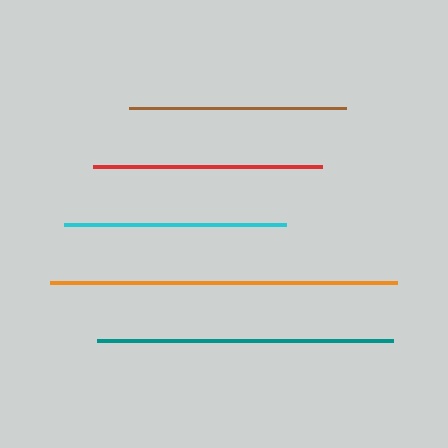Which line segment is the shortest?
The brown line is the shortest at approximately 217 pixels.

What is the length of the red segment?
The red segment is approximately 229 pixels long.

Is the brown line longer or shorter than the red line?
The red line is longer than the brown line.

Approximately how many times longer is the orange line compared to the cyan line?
The orange line is approximately 1.6 times the length of the cyan line.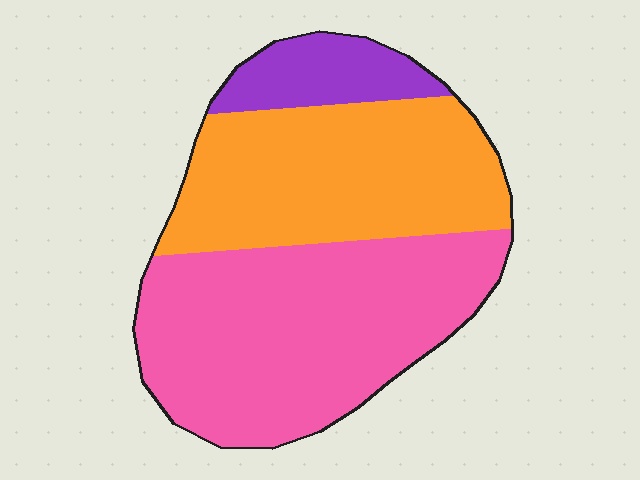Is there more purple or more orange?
Orange.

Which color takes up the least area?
Purple, at roughly 10%.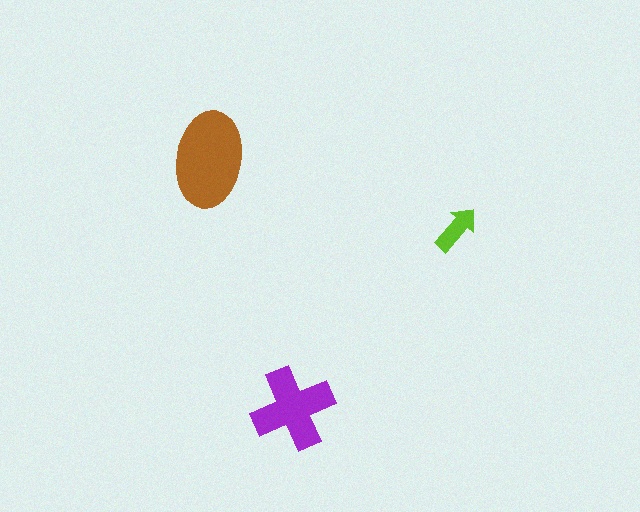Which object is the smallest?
The lime arrow.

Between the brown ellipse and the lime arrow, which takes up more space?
The brown ellipse.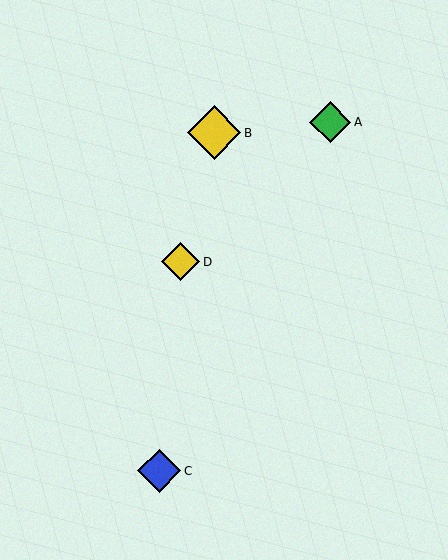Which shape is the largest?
The yellow diamond (labeled B) is the largest.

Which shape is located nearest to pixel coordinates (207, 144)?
The yellow diamond (labeled B) at (214, 133) is nearest to that location.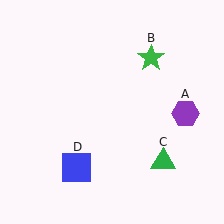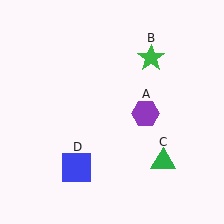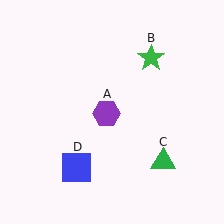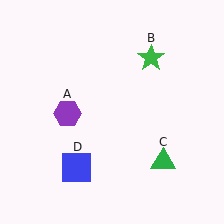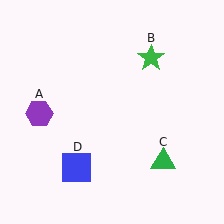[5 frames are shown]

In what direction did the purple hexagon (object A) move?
The purple hexagon (object A) moved left.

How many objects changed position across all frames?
1 object changed position: purple hexagon (object A).